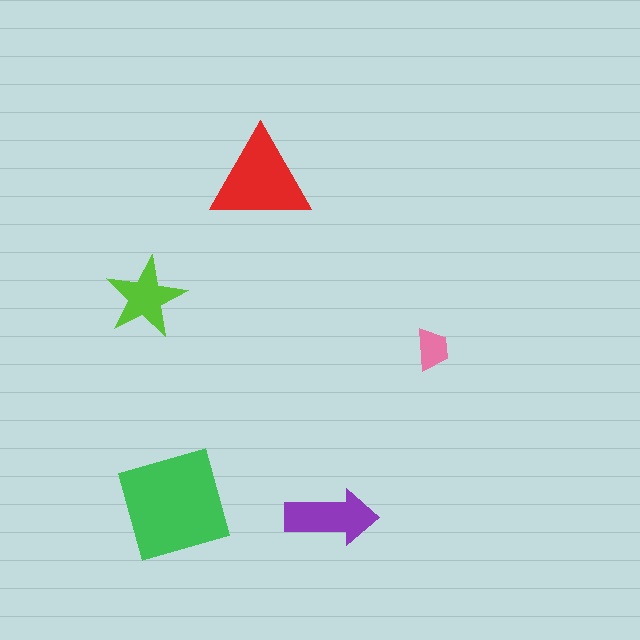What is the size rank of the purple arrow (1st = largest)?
3rd.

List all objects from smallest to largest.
The pink trapezoid, the lime star, the purple arrow, the red triangle, the green diamond.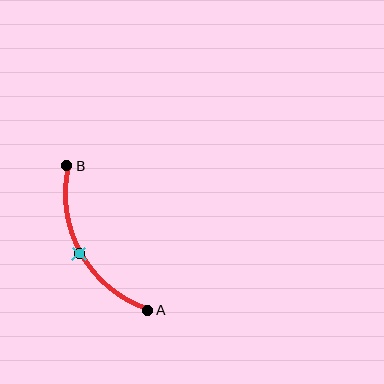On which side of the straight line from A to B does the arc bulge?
The arc bulges to the left of the straight line connecting A and B.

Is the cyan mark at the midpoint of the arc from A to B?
Yes. The cyan mark lies on the arc at equal arc-length from both A and B — it is the arc midpoint.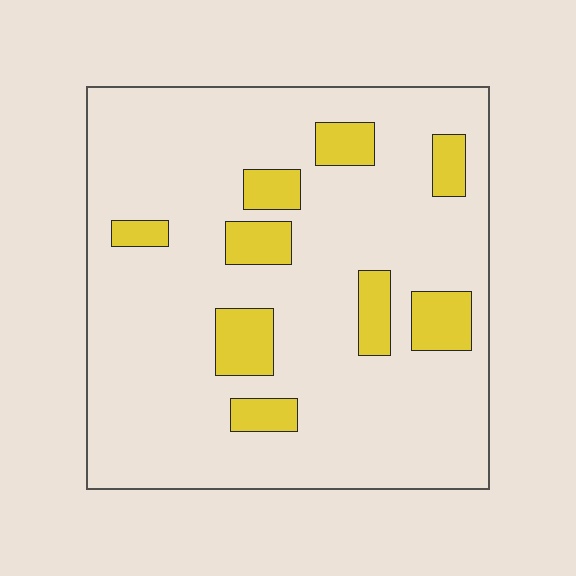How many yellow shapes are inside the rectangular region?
9.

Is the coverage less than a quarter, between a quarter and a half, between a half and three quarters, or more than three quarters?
Less than a quarter.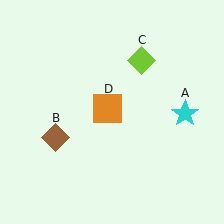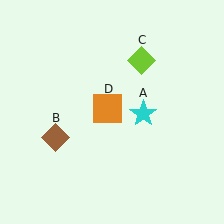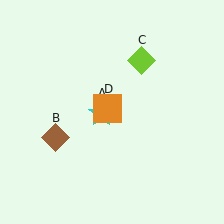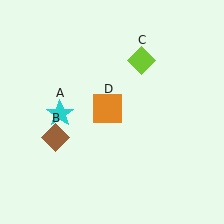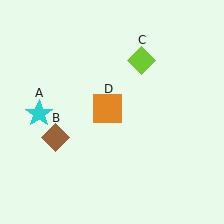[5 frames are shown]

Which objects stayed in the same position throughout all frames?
Brown diamond (object B) and lime diamond (object C) and orange square (object D) remained stationary.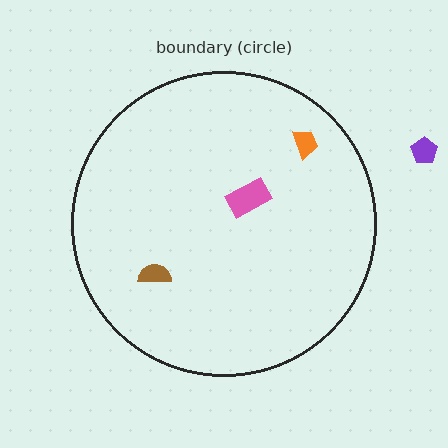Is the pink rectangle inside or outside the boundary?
Inside.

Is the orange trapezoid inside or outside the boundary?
Inside.